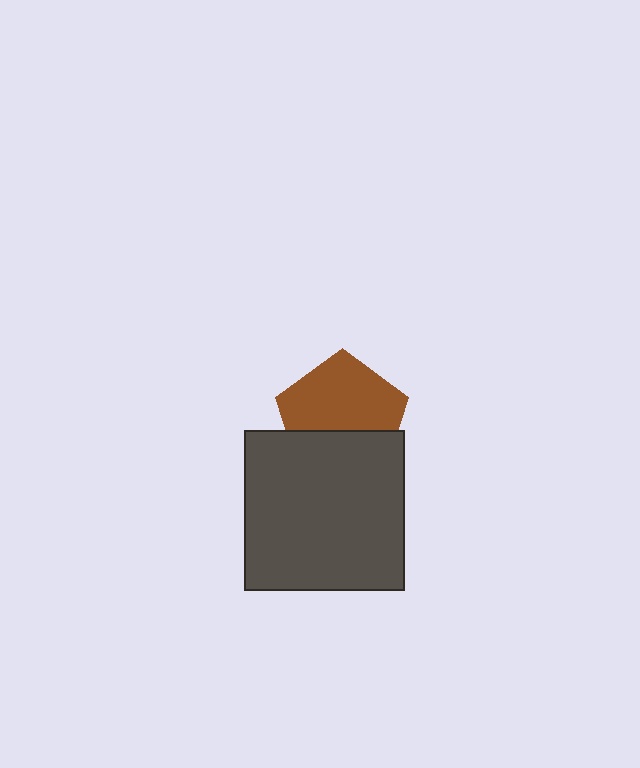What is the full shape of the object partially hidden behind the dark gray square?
The partially hidden object is a brown pentagon.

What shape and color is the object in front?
The object in front is a dark gray square.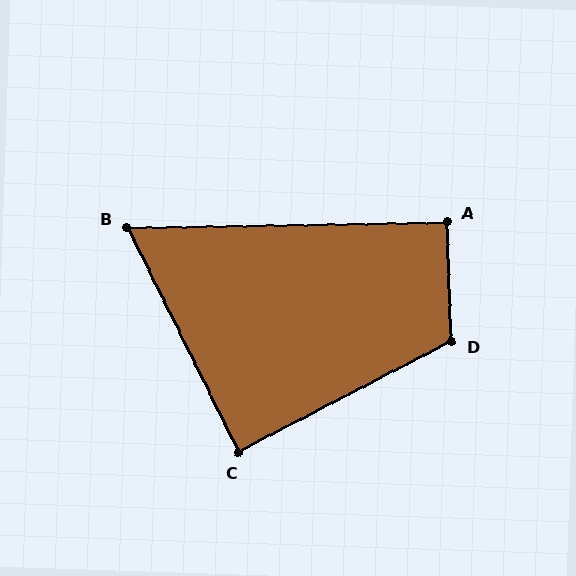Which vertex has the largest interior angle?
D, at approximately 115 degrees.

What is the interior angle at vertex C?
Approximately 89 degrees (approximately right).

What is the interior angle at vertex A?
Approximately 91 degrees (approximately right).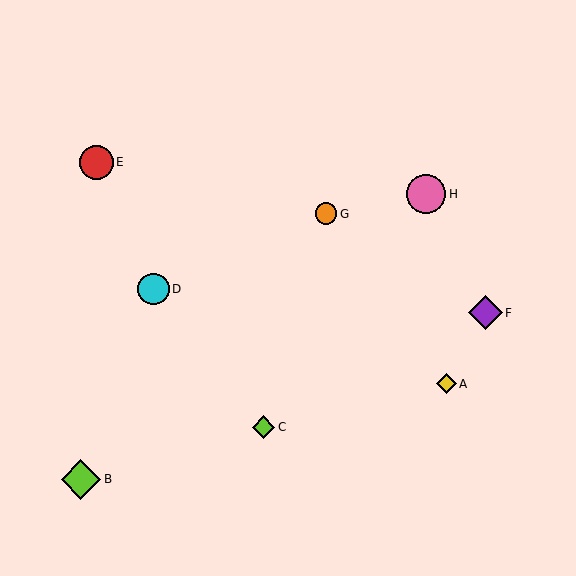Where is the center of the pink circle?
The center of the pink circle is at (426, 194).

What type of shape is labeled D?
Shape D is a cyan circle.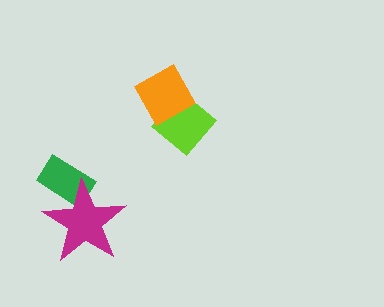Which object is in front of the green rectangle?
The magenta star is in front of the green rectangle.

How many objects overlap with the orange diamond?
1 object overlaps with the orange diamond.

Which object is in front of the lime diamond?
The orange diamond is in front of the lime diamond.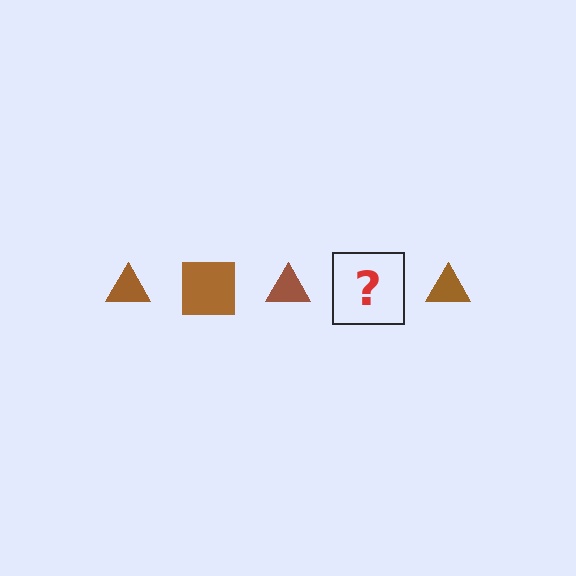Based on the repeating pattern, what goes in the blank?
The blank should be a brown square.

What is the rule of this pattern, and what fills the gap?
The rule is that the pattern cycles through triangle, square shapes in brown. The gap should be filled with a brown square.